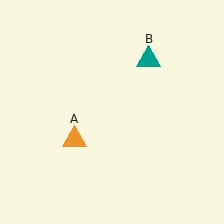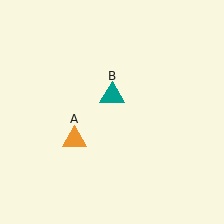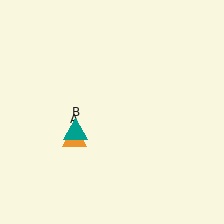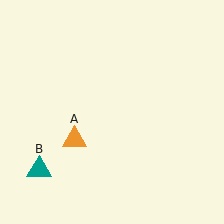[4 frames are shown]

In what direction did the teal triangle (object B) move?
The teal triangle (object B) moved down and to the left.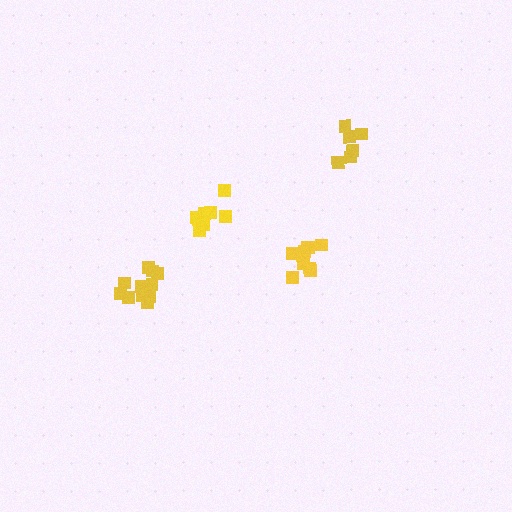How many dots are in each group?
Group 1: 10 dots, Group 2: 12 dots, Group 3: 6 dots, Group 4: 8 dots (36 total).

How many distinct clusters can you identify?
There are 4 distinct clusters.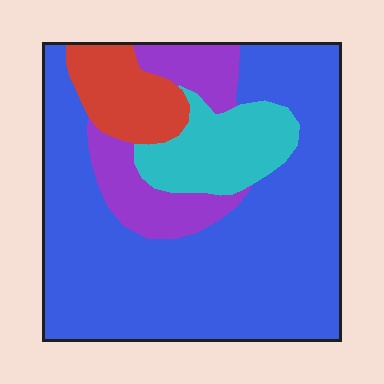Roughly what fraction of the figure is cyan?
Cyan covers around 10% of the figure.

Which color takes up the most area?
Blue, at roughly 65%.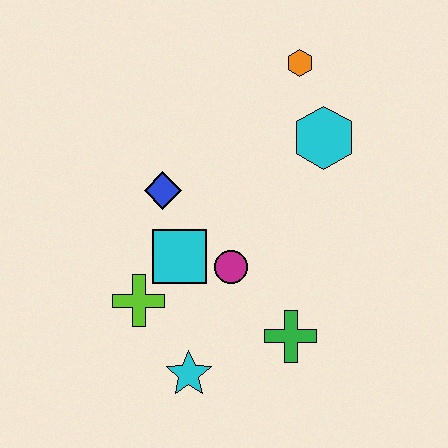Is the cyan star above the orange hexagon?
No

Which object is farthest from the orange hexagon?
The cyan star is farthest from the orange hexagon.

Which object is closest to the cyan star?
The lime cross is closest to the cyan star.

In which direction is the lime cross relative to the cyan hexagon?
The lime cross is to the left of the cyan hexagon.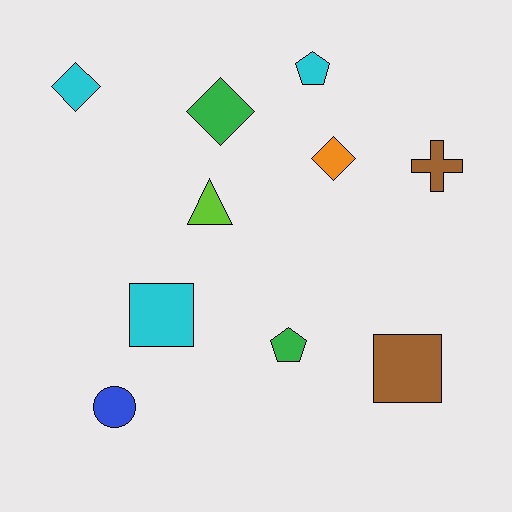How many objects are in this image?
There are 10 objects.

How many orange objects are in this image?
There is 1 orange object.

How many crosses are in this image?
There is 1 cross.